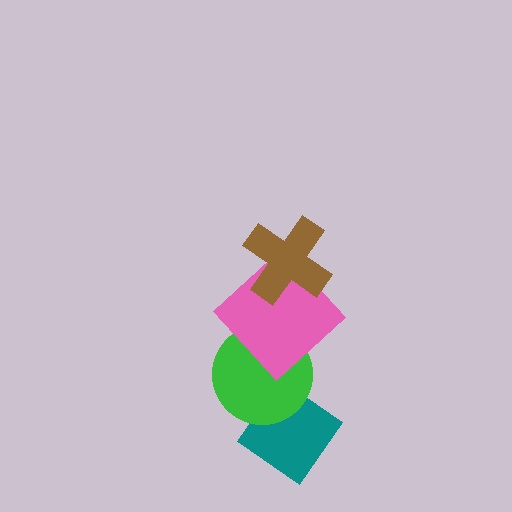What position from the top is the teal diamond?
The teal diamond is 4th from the top.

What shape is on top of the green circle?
The pink diamond is on top of the green circle.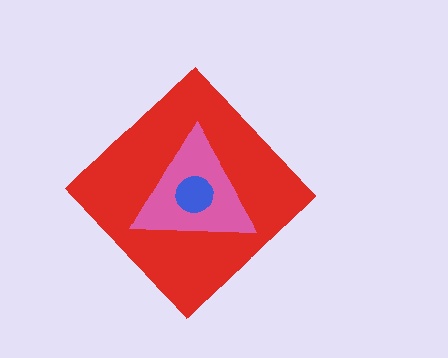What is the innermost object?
The blue circle.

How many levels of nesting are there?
3.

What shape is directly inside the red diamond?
The pink triangle.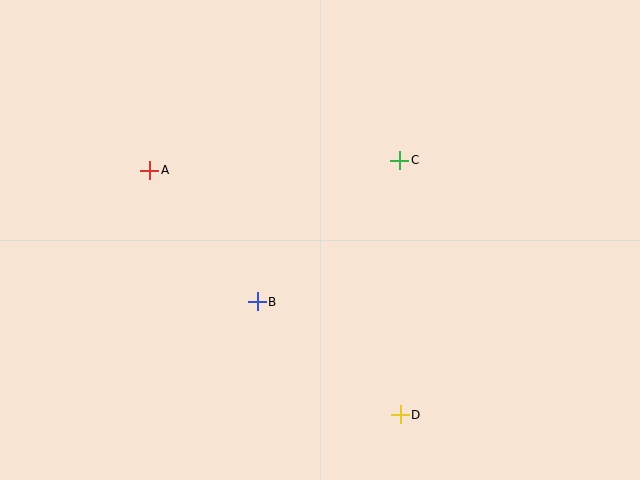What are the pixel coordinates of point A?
Point A is at (150, 170).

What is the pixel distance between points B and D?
The distance between B and D is 182 pixels.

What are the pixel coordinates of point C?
Point C is at (400, 160).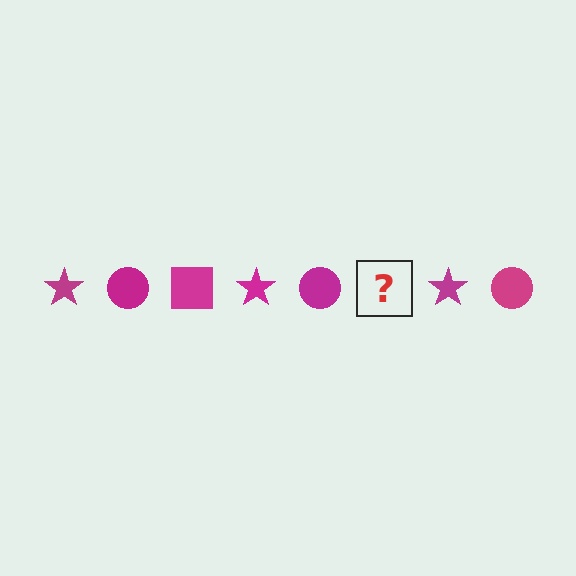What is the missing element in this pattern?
The missing element is a magenta square.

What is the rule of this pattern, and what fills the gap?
The rule is that the pattern cycles through star, circle, square shapes in magenta. The gap should be filled with a magenta square.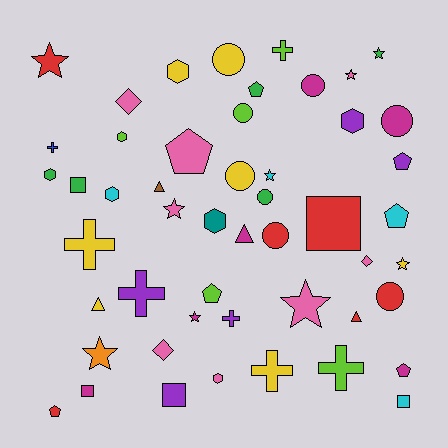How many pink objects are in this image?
There are 8 pink objects.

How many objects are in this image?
There are 50 objects.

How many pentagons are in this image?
There are 7 pentagons.